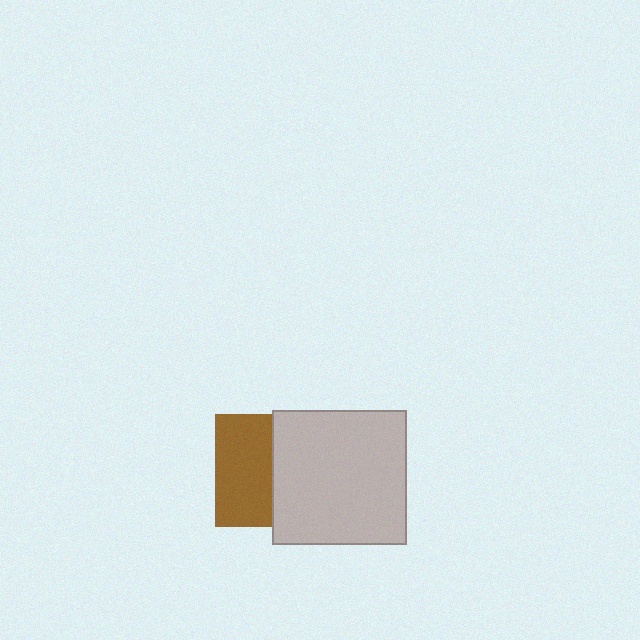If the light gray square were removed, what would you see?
You would see the complete brown square.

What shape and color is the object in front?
The object in front is a light gray square.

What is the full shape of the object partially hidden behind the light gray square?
The partially hidden object is a brown square.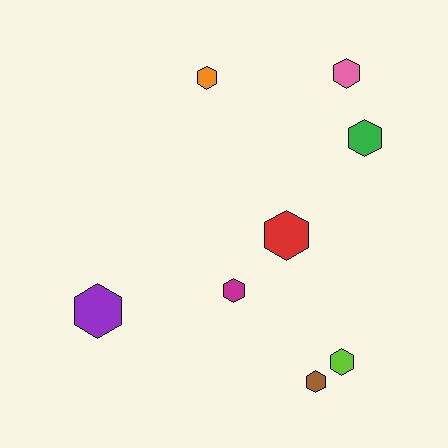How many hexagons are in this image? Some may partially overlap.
There are 8 hexagons.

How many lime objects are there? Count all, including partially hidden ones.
There is 1 lime object.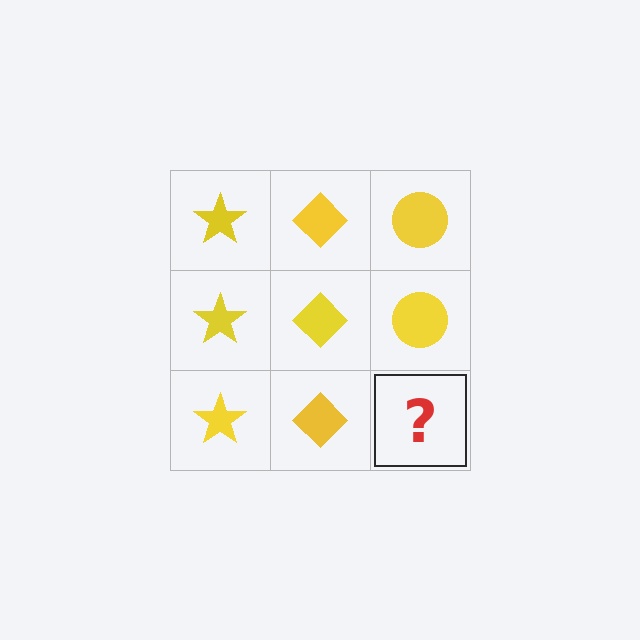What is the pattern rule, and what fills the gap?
The rule is that each column has a consistent shape. The gap should be filled with a yellow circle.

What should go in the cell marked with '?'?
The missing cell should contain a yellow circle.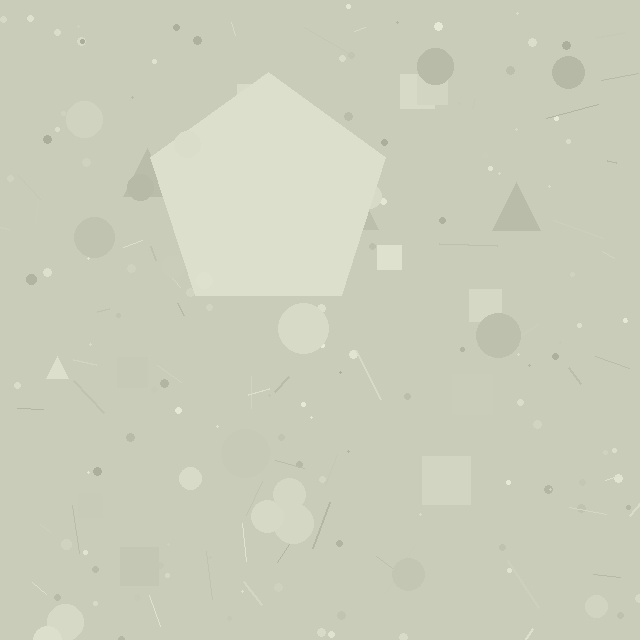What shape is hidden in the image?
A pentagon is hidden in the image.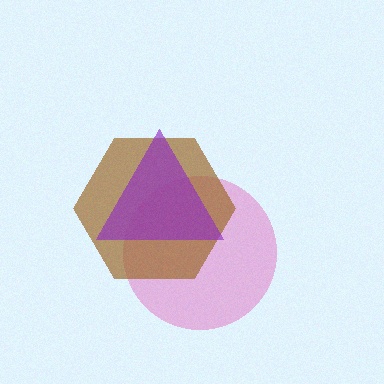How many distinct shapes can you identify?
There are 3 distinct shapes: a pink circle, a brown hexagon, a purple triangle.